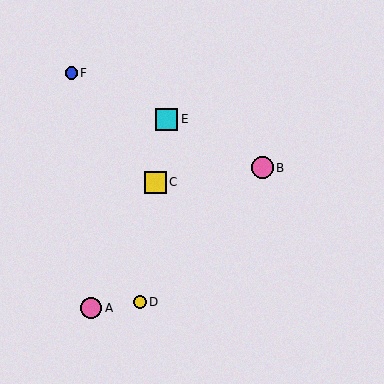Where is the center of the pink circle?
The center of the pink circle is at (263, 168).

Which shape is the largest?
The cyan square (labeled E) is the largest.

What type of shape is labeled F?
Shape F is a blue circle.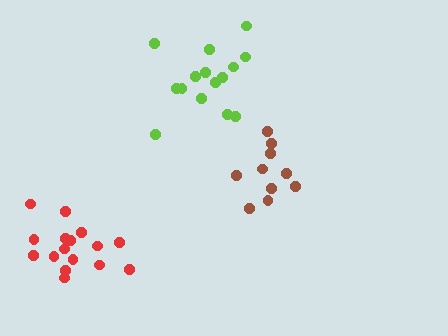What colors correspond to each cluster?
The clusters are colored: lime, red, brown.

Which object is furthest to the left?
The red cluster is leftmost.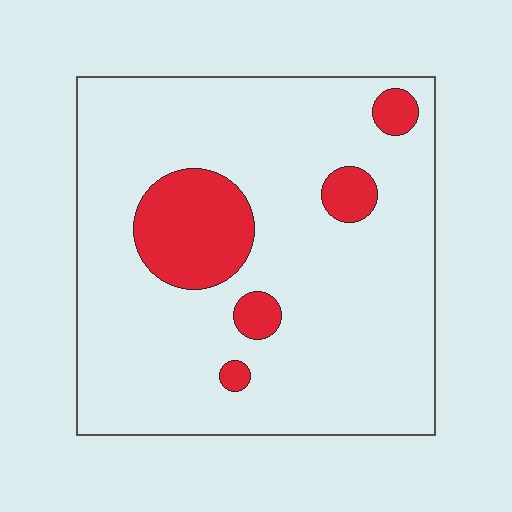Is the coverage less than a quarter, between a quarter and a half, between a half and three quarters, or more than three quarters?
Less than a quarter.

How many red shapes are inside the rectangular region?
5.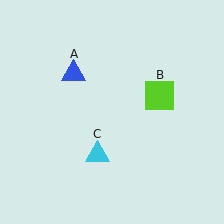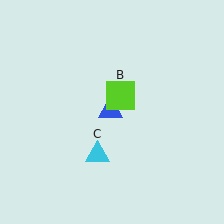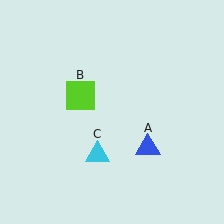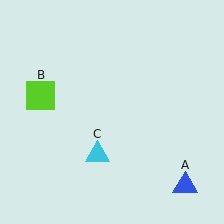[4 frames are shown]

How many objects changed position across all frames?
2 objects changed position: blue triangle (object A), lime square (object B).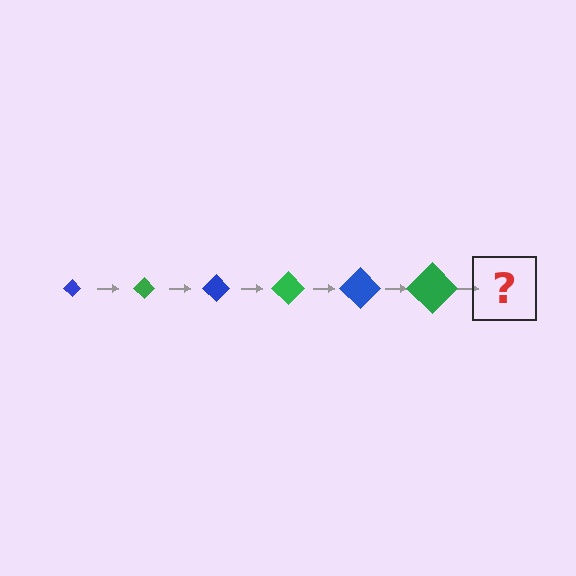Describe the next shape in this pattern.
It should be a blue diamond, larger than the previous one.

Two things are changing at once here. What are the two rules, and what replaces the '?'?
The two rules are that the diamond grows larger each step and the color cycles through blue and green. The '?' should be a blue diamond, larger than the previous one.